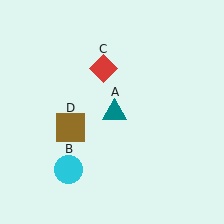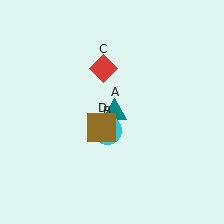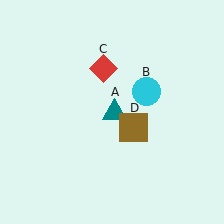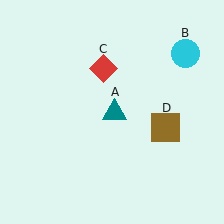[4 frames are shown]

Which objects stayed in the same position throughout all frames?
Teal triangle (object A) and red diamond (object C) remained stationary.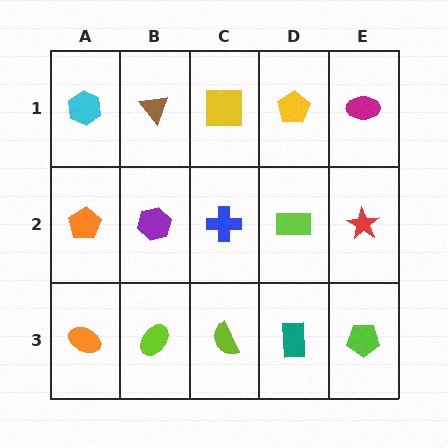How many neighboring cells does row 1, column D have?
3.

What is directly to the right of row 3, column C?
A teal rectangle.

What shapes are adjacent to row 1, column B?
A purple hexagon (row 2, column B), a cyan hexagon (row 1, column A), a yellow square (row 1, column C).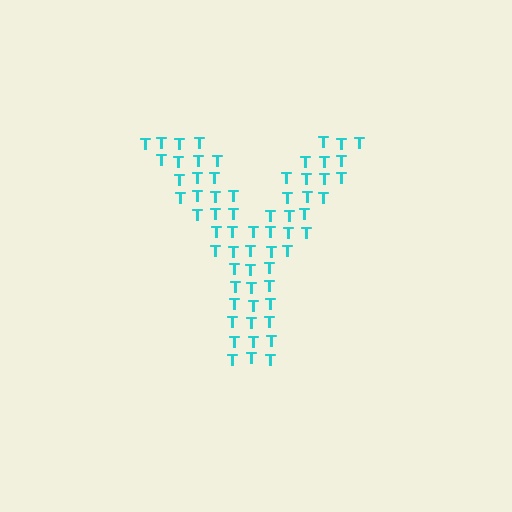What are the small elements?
The small elements are letter T's.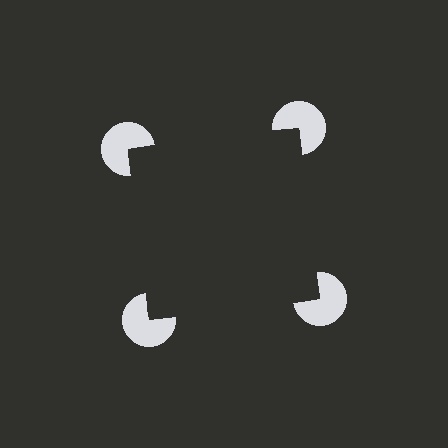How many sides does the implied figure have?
4 sides.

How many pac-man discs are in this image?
There are 4 — one at each vertex of the illusory square.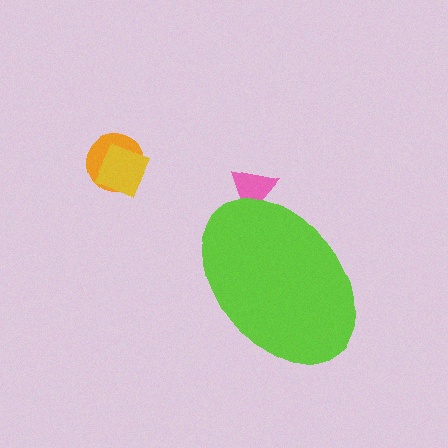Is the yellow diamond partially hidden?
No, the yellow diamond is fully visible.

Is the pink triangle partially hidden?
Yes, the pink triangle is partially hidden behind the lime ellipse.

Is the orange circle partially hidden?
No, the orange circle is fully visible.